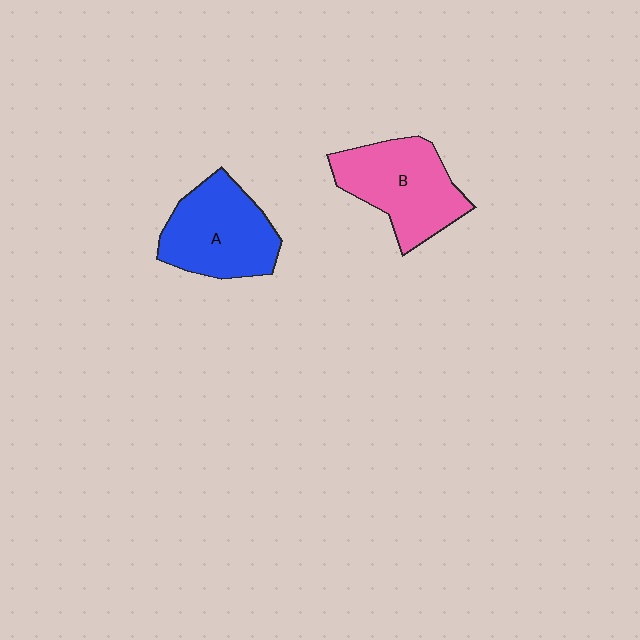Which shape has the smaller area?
Shape A (blue).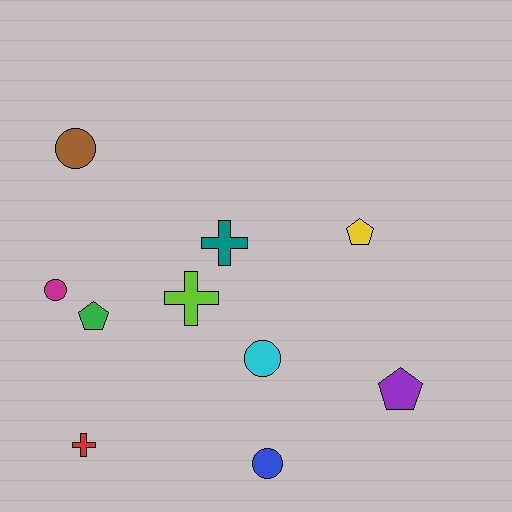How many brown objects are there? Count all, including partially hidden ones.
There is 1 brown object.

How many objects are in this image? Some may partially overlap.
There are 10 objects.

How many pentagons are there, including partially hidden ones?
There are 3 pentagons.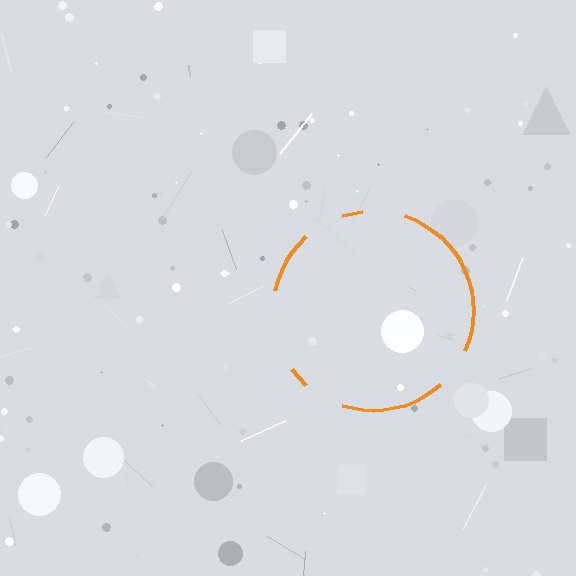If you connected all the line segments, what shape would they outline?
They would outline a circle.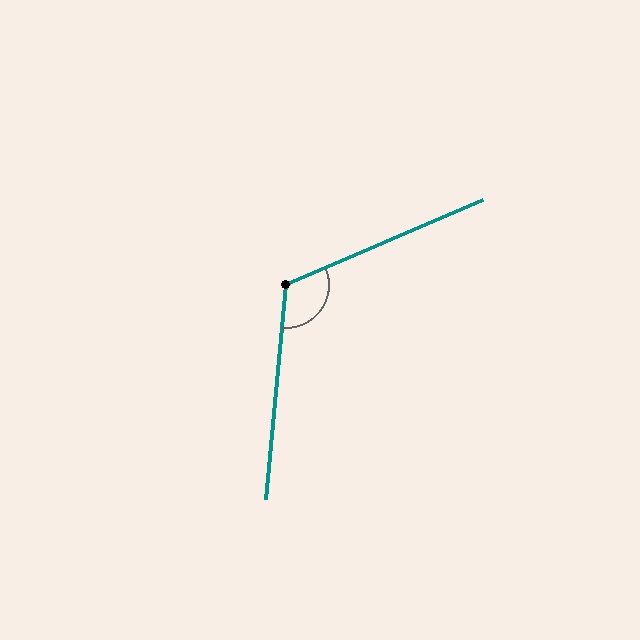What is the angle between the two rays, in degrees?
Approximately 119 degrees.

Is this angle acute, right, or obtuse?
It is obtuse.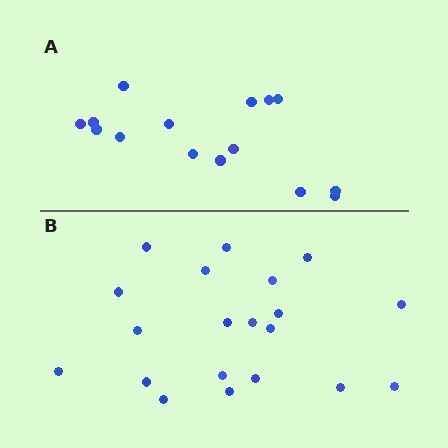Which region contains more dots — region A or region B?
Region B (the bottom region) has more dots.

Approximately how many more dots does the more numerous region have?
Region B has about 5 more dots than region A.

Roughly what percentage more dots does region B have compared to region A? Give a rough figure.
About 35% more.